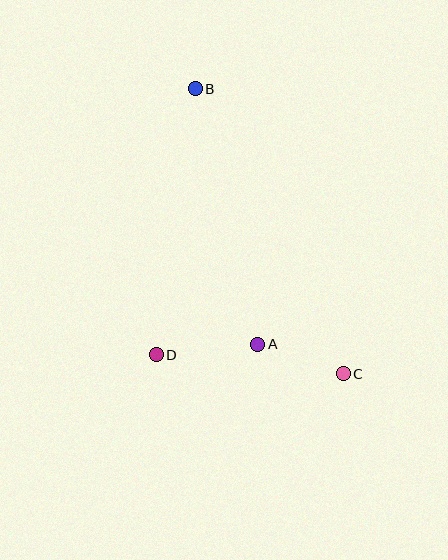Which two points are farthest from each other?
Points B and C are farthest from each other.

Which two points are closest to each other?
Points A and C are closest to each other.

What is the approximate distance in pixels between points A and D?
The distance between A and D is approximately 102 pixels.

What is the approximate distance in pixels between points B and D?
The distance between B and D is approximately 269 pixels.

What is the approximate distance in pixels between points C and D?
The distance between C and D is approximately 188 pixels.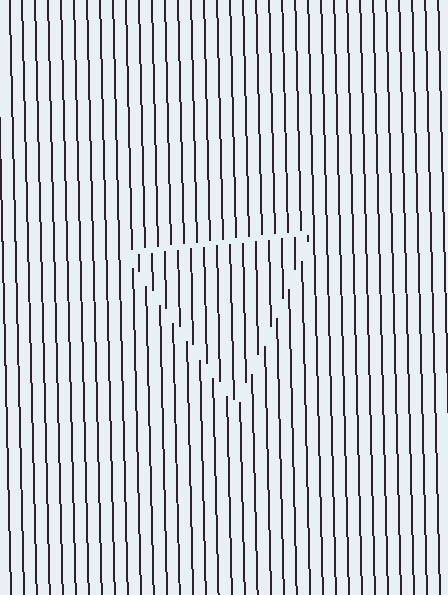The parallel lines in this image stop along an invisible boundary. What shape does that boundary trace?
An illusory triangle. The interior of the shape contains the same grating, shifted by half a period — the contour is defined by the phase discontinuity where line-ends from the inner and outer gratings abut.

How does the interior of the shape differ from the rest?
The interior of the shape contains the same grating, shifted by half a period — the contour is defined by the phase discontinuity where line-ends from the inner and outer gratings abut.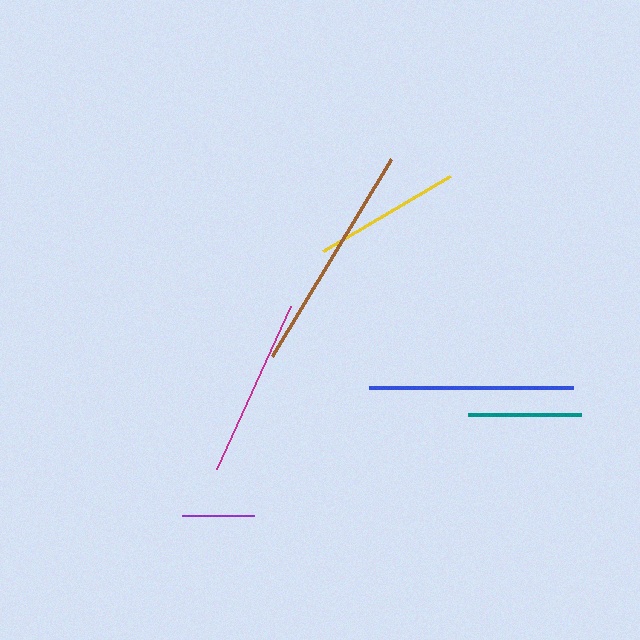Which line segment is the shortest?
The purple line is the shortest at approximately 72 pixels.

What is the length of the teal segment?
The teal segment is approximately 113 pixels long.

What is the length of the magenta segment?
The magenta segment is approximately 179 pixels long.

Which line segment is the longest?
The brown line is the longest at approximately 230 pixels.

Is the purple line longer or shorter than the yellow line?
The yellow line is longer than the purple line.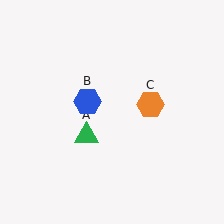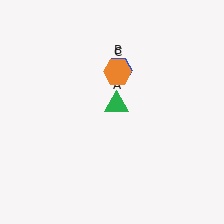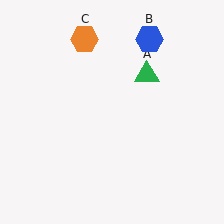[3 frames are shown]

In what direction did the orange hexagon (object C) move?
The orange hexagon (object C) moved up and to the left.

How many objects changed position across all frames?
3 objects changed position: green triangle (object A), blue hexagon (object B), orange hexagon (object C).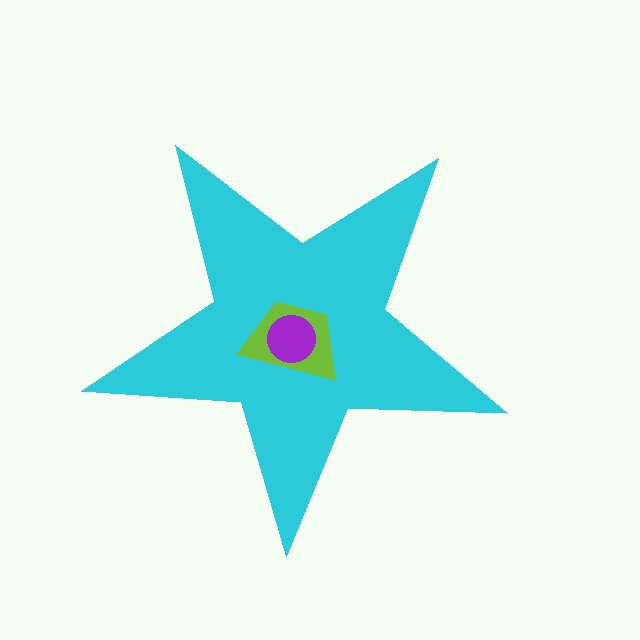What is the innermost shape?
The purple circle.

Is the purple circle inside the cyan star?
Yes.